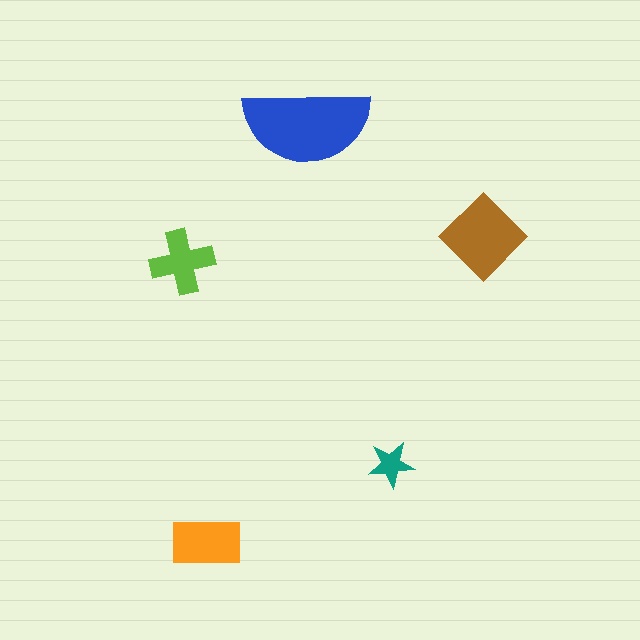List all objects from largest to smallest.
The blue semicircle, the brown diamond, the orange rectangle, the lime cross, the teal star.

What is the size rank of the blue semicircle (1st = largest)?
1st.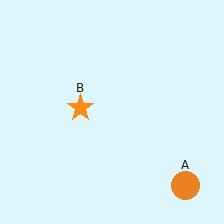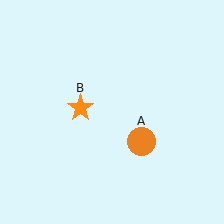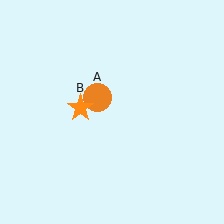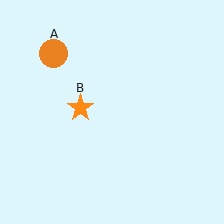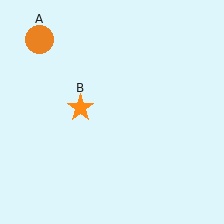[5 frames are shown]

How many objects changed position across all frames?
1 object changed position: orange circle (object A).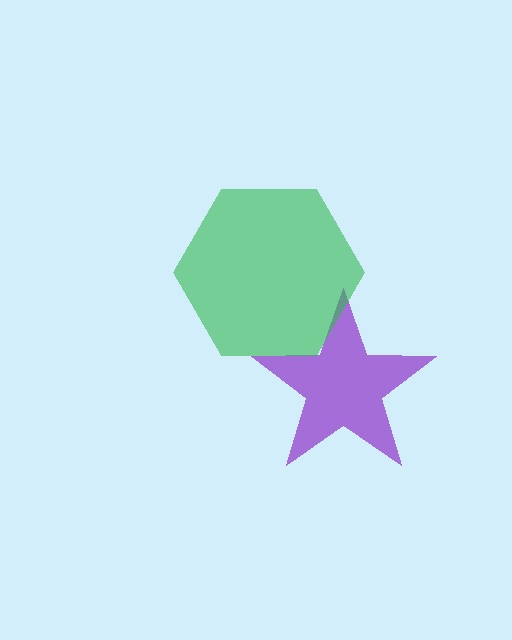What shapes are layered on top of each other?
The layered shapes are: a purple star, a green hexagon.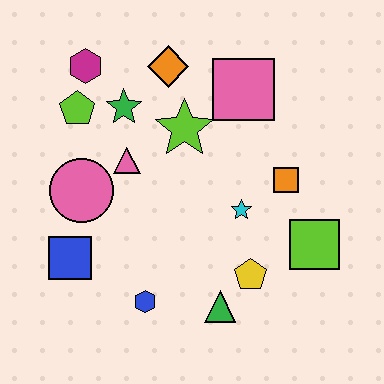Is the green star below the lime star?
No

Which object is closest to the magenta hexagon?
The lime pentagon is closest to the magenta hexagon.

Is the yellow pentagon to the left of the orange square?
Yes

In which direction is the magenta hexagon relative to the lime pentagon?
The magenta hexagon is above the lime pentagon.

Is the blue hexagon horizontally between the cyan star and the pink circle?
Yes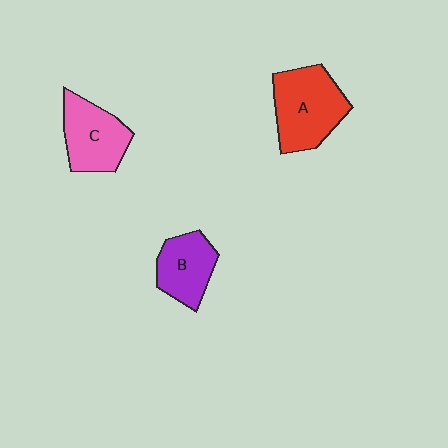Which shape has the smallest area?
Shape B (purple).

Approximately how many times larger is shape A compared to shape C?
Approximately 1.2 times.